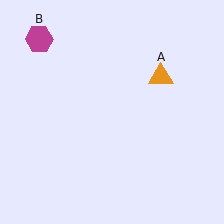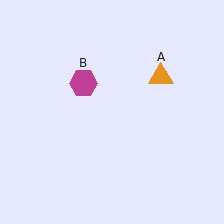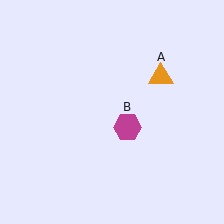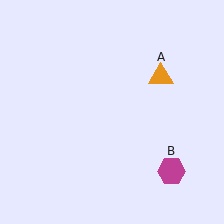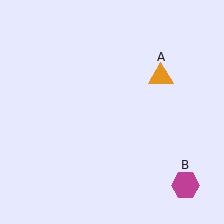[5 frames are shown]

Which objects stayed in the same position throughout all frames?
Orange triangle (object A) remained stationary.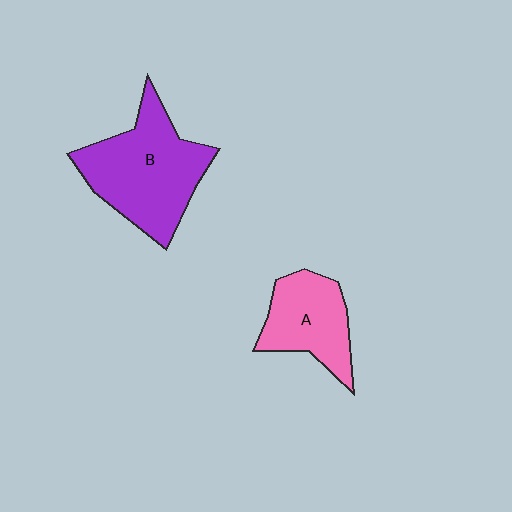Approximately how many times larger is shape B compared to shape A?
Approximately 1.6 times.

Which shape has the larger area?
Shape B (purple).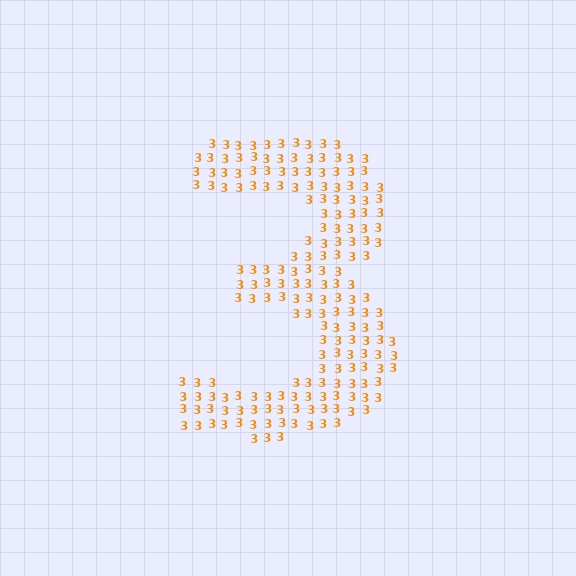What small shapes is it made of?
It is made of small digit 3's.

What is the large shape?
The large shape is the digit 3.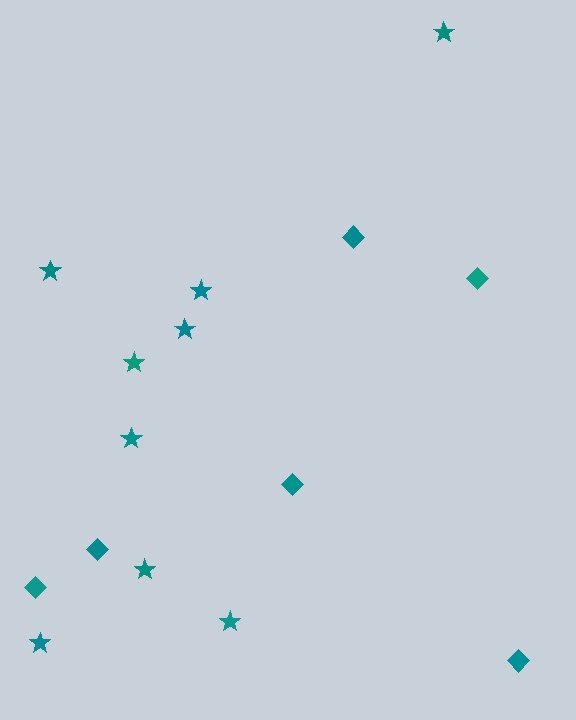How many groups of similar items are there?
There are 2 groups: one group of diamonds (6) and one group of stars (9).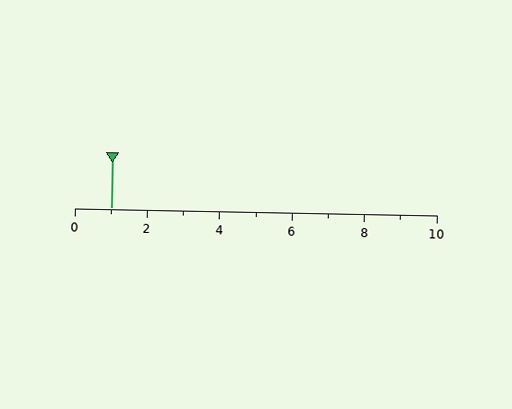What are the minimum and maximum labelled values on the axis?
The axis runs from 0 to 10.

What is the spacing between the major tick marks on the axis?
The major ticks are spaced 2 apart.